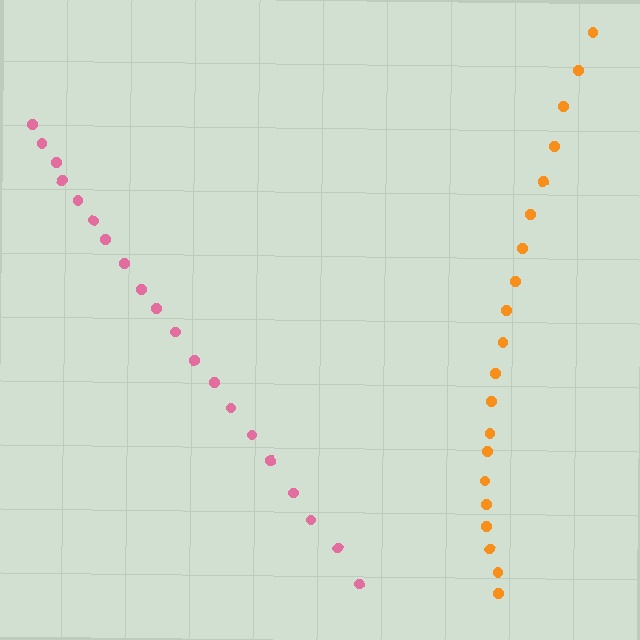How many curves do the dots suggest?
There are 2 distinct paths.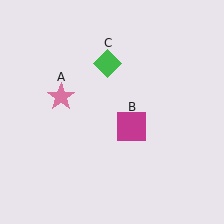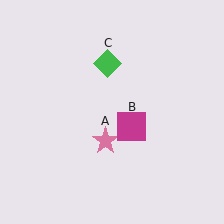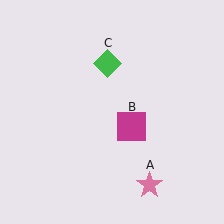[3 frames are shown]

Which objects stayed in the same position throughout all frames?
Magenta square (object B) and green diamond (object C) remained stationary.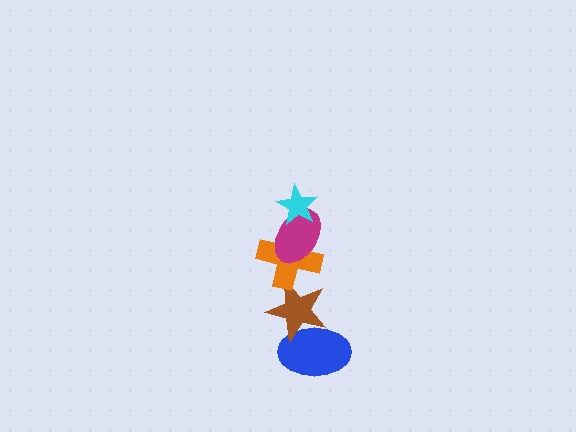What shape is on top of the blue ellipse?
The brown star is on top of the blue ellipse.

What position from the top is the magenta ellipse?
The magenta ellipse is 2nd from the top.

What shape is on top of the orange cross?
The magenta ellipse is on top of the orange cross.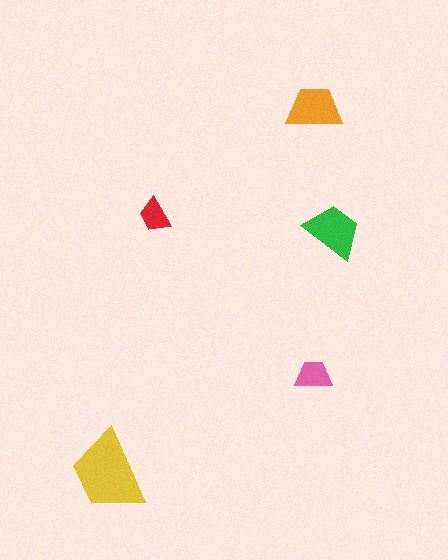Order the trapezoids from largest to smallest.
the yellow one, the green one, the orange one, the pink one, the red one.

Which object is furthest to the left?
The yellow trapezoid is leftmost.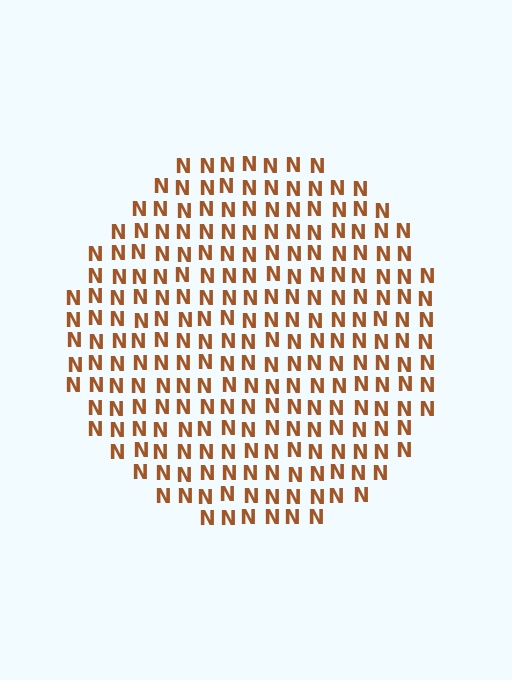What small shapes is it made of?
It is made of small letter N's.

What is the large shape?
The large shape is a circle.